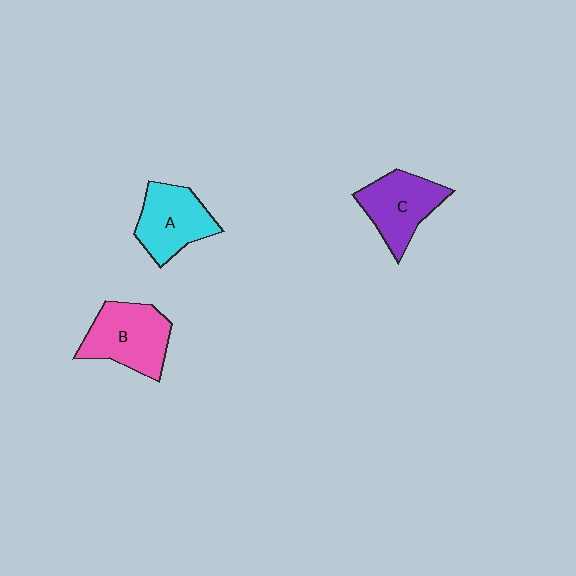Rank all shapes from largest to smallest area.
From largest to smallest: B (pink), C (purple), A (cyan).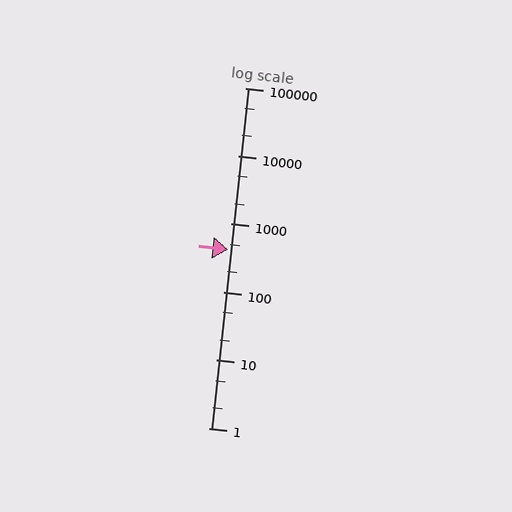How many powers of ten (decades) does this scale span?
The scale spans 5 decades, from 1 to 100000.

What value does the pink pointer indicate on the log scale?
The pointer indicates approximately 420.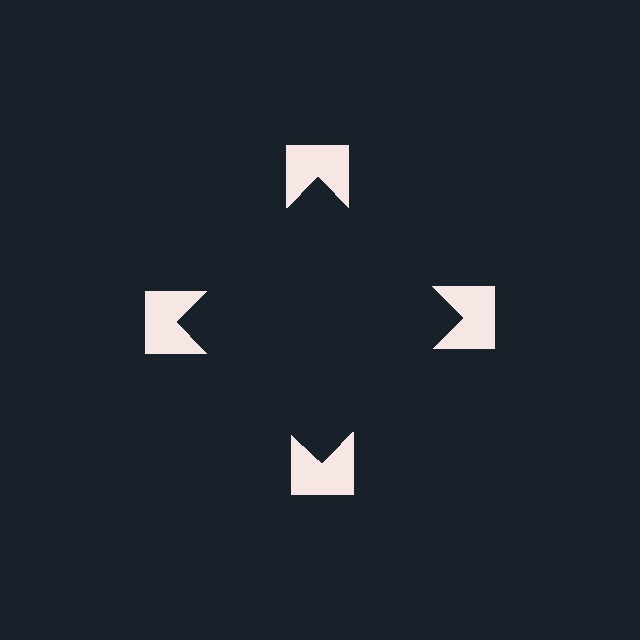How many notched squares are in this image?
There are 4 — one at each vertex of the illusory square.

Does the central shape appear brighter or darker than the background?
It typically appears slightly darker than the background, even though no actual brightness change is drawn.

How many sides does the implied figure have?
4 sides.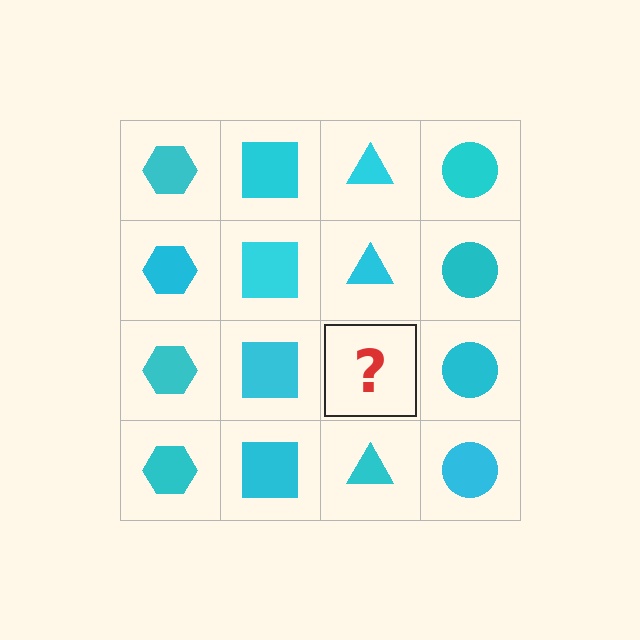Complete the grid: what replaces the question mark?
The question mark should be replaced with a cyan triangle.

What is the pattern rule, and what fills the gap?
The rule is that each column has a consistent shape. The gap should be filled with a cyan triangle.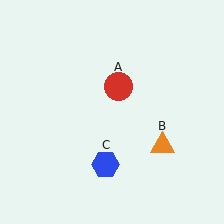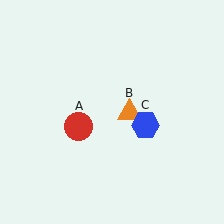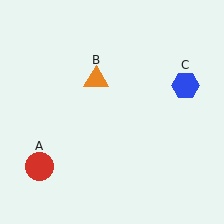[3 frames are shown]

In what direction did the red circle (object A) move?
The red circle (object A) moved down and to the left.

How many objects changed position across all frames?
3 objects changed position: red circle (object A), orange triangle (object B), blue hexagon (object C).